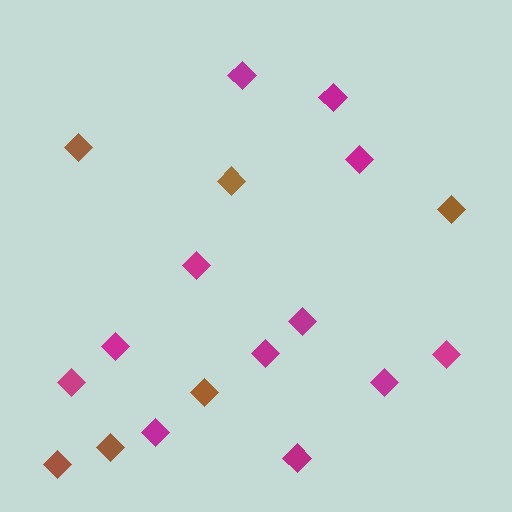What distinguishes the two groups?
There are 2 groups: one group of magenta diamonds (12) and one group of brown diamonds (6).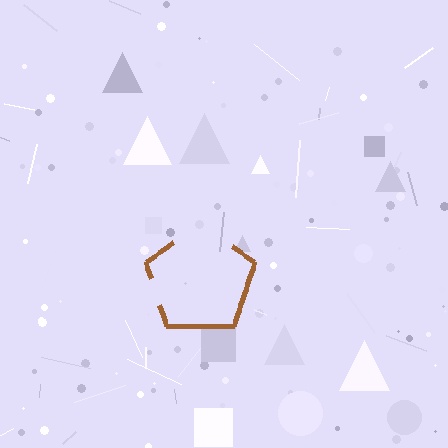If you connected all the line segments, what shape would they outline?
They would outline a pentagon.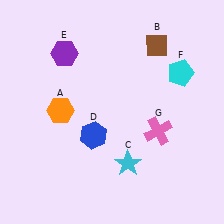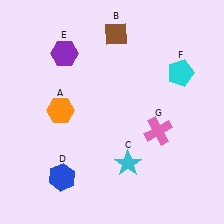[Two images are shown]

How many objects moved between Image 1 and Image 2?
2 objects moved between the two images.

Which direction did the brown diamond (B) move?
The brown diamond (B) moved left.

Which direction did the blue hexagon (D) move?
The blue hexagon (D) moved down.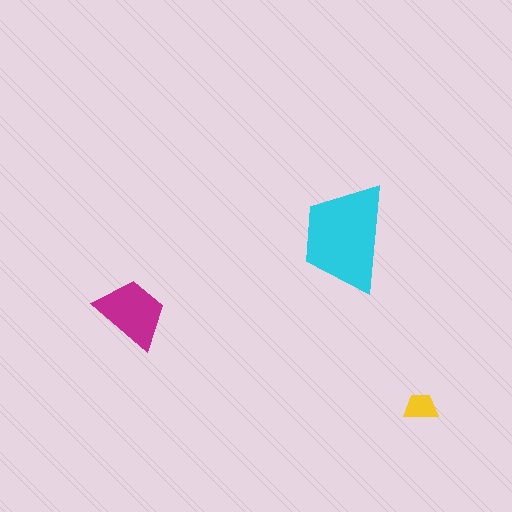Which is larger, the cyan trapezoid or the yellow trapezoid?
The cyan one.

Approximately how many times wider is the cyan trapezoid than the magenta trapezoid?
About 1.5 times wider.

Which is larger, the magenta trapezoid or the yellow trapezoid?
The magenta one.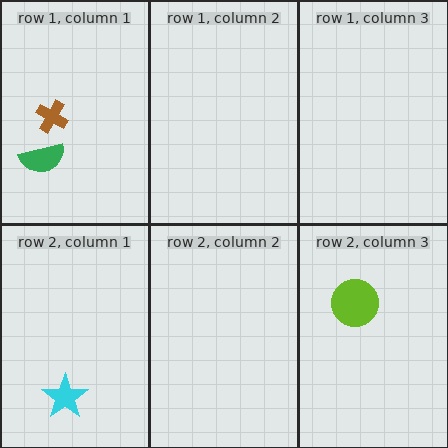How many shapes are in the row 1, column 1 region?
2.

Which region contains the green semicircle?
The row 1, column 1 region.